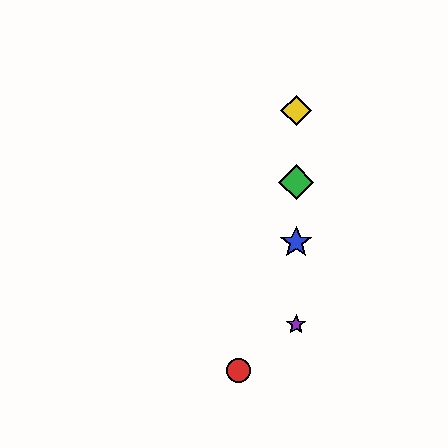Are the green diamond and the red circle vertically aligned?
No, the green diamond is at x≈296 and the red circle is at x≈238.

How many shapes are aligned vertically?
4 shapes (the blue star, the green diamond, the yellow diamond, the purple star) are aligned vertically.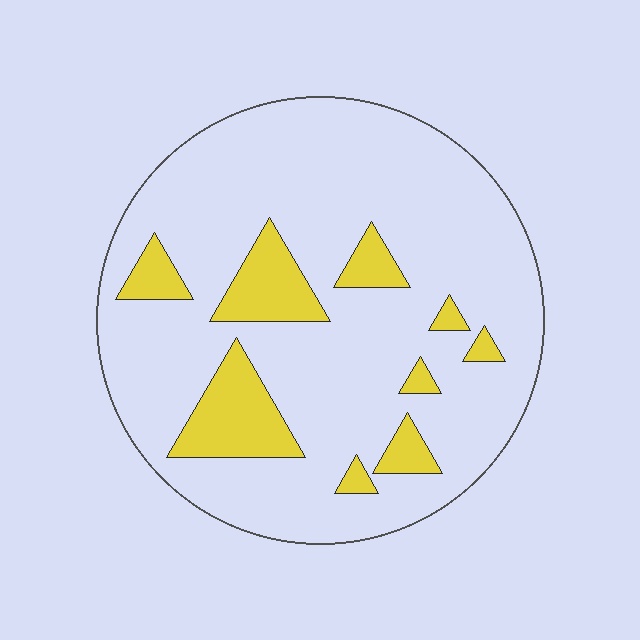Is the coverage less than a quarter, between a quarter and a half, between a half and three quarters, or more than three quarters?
Less than a quarter.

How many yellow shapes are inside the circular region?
9.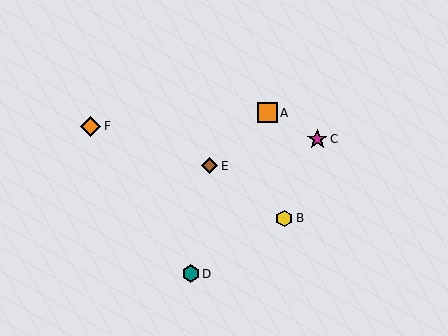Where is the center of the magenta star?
The center of the magenta star is at (317, 139).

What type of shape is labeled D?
Shape D is a teal hexagon.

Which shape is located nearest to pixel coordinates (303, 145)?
The magenta star (labeled C) at (317, 139) is nearest to that location.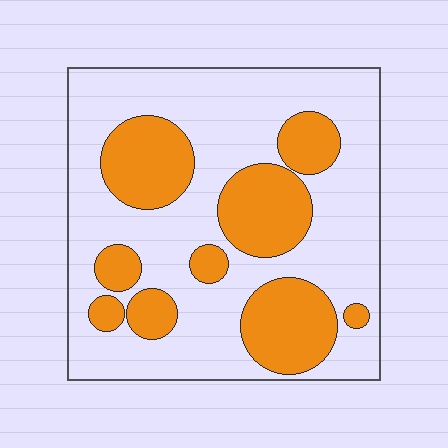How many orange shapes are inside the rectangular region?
9.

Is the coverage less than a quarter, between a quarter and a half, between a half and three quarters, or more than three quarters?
Between a quarter and a half.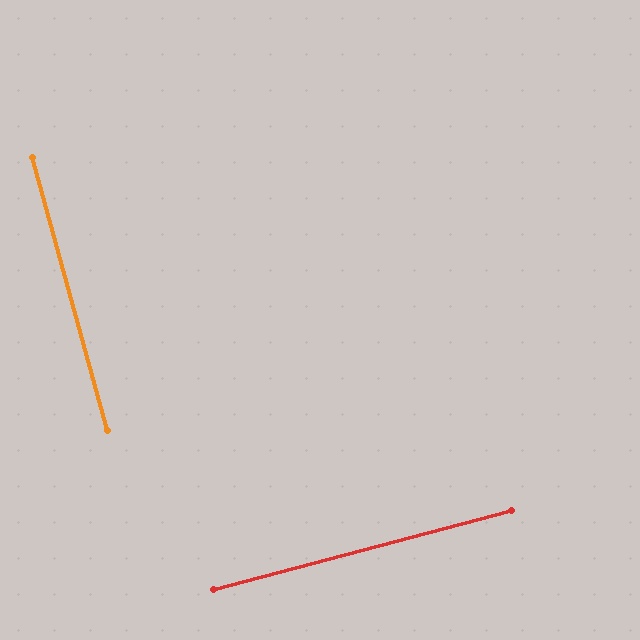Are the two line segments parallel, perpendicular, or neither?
Perpendicular — they meet at approximately 90°.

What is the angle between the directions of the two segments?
Approximately 90 degrees.